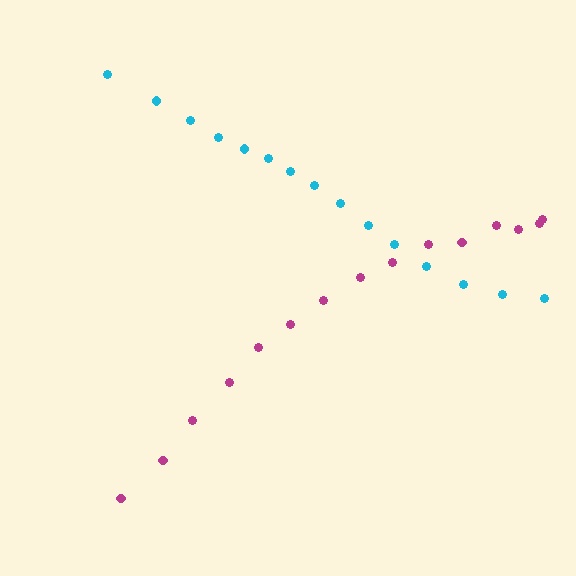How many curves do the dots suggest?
There are 2 distinct paths.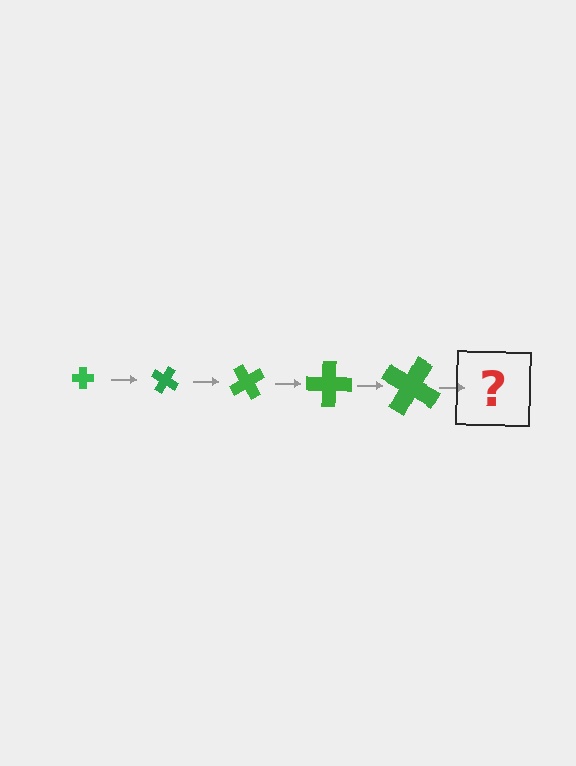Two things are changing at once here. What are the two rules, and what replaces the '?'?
The two rules are that the cross grows larger each step and it rotates 30 degrees each step. The '?' should be a cross, larger than the previous one and rotated 150 degrees from the start.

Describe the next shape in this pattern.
It should be a cross, larger than the previous one and rotated 150 degrees from the start.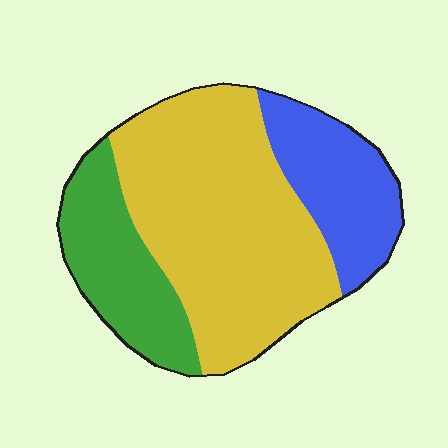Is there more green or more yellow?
Yellow.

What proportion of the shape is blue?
Blue takes up about one fifth (1/5) of the shape.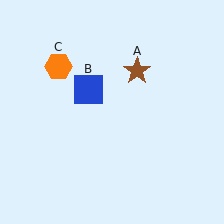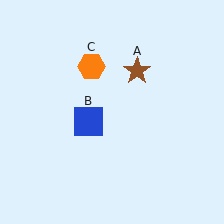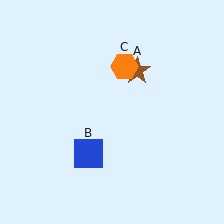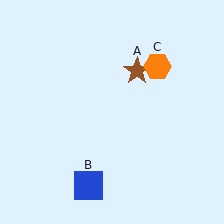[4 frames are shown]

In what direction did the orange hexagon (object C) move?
The orange hexagon (object C) moved right.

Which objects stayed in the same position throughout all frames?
Brown star (object A) remained stationary.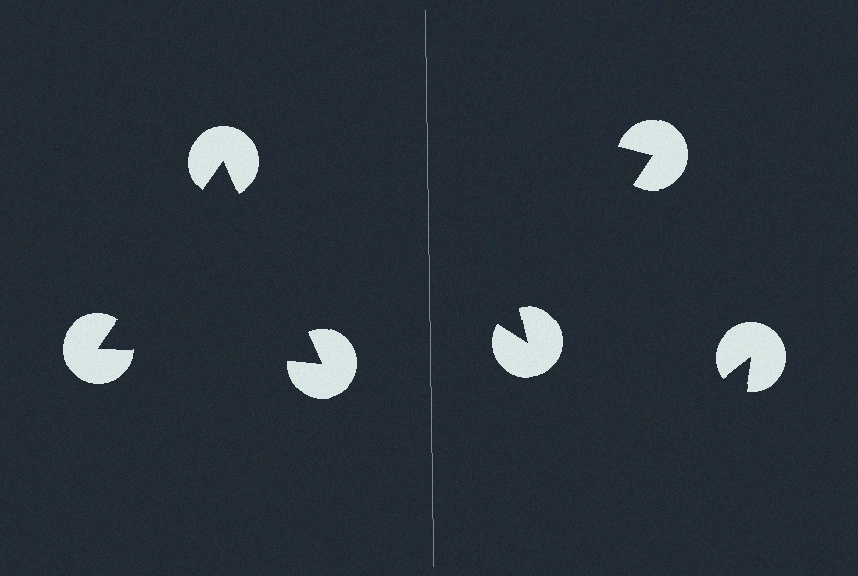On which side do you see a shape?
An illusory triangle appears on the left side. On the right side the wedge cuts are rotated, so no coherent shape forms.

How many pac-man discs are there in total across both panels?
6 — 3 on each side.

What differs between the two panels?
The pac-man discs are positioned identically on both sides; only the wedge orientations differ. On the left they align to a triangle; on the right they are misaligned.